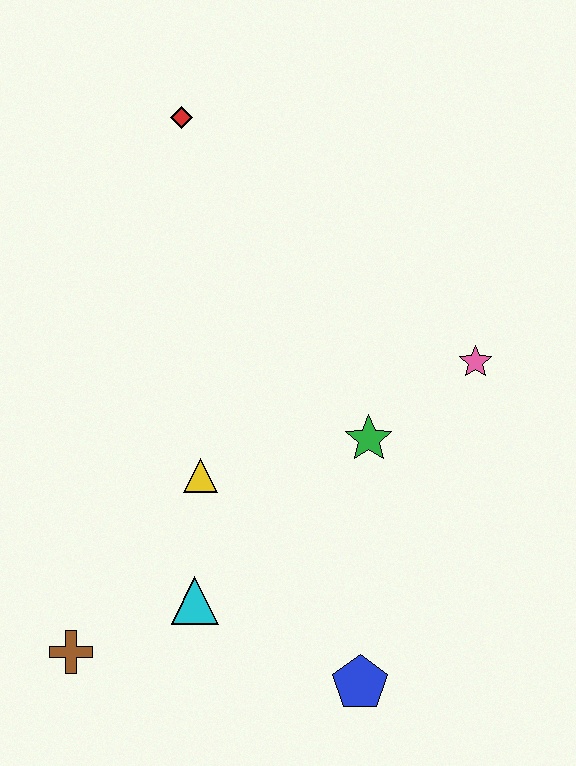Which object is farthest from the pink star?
The brown cross is farthest from the pink star.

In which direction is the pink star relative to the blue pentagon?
The pink star is above the blue pentagon.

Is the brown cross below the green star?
Yes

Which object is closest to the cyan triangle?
The yellow triangle is closest to the cyan triangle.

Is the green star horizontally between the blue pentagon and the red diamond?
No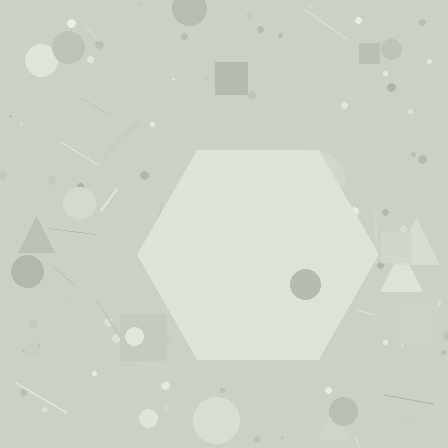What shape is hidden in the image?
A hexagon is hidden in the image.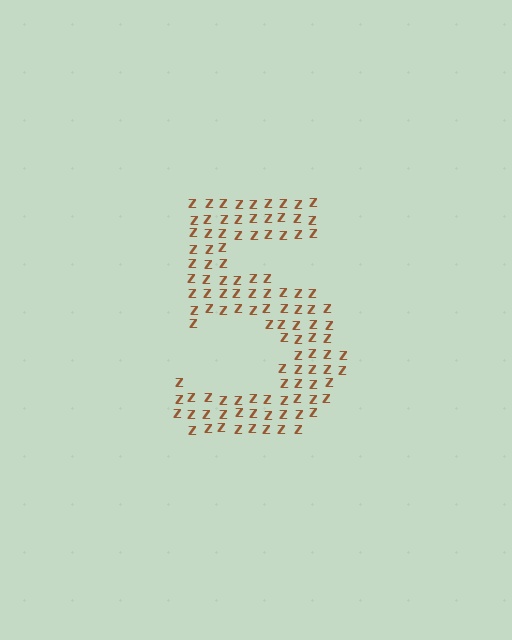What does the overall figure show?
The overall figure shows the digit 5.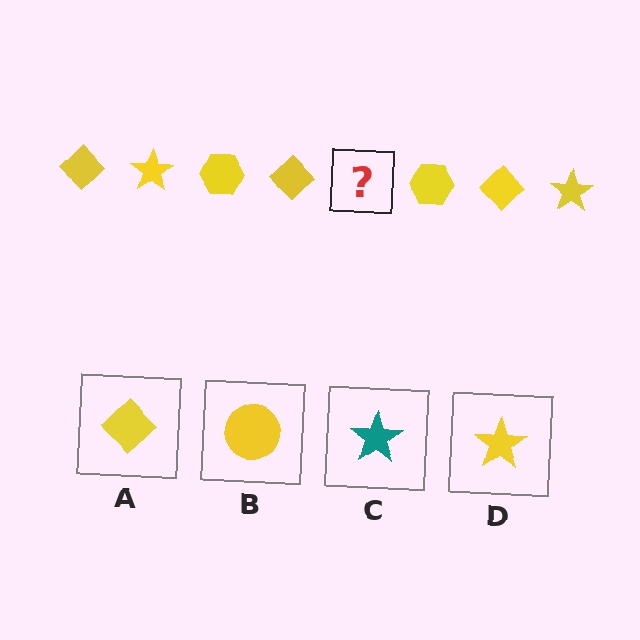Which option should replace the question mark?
Option D.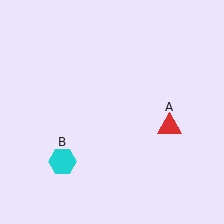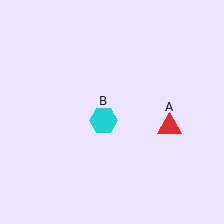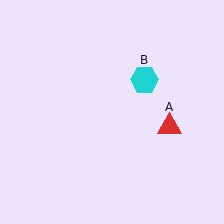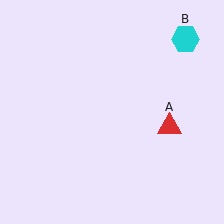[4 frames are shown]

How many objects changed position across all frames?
1 object changed position: cyan hexagon (object B).